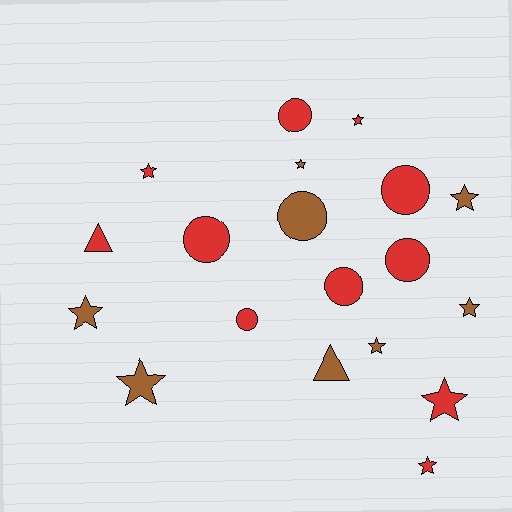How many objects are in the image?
There are 19 objects.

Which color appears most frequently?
Red, with 11 objects.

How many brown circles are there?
There is 1 brown circle.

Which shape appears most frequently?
Star, with 10 objects.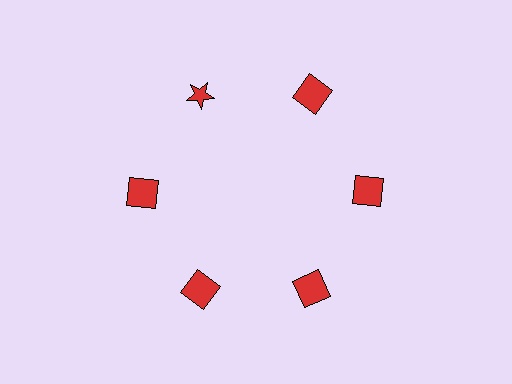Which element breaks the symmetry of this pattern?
The red star at roughly the 11 o'clock position breaks the symmetry. All other shapes are red squares.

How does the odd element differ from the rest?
It has a different shape: star instead of square.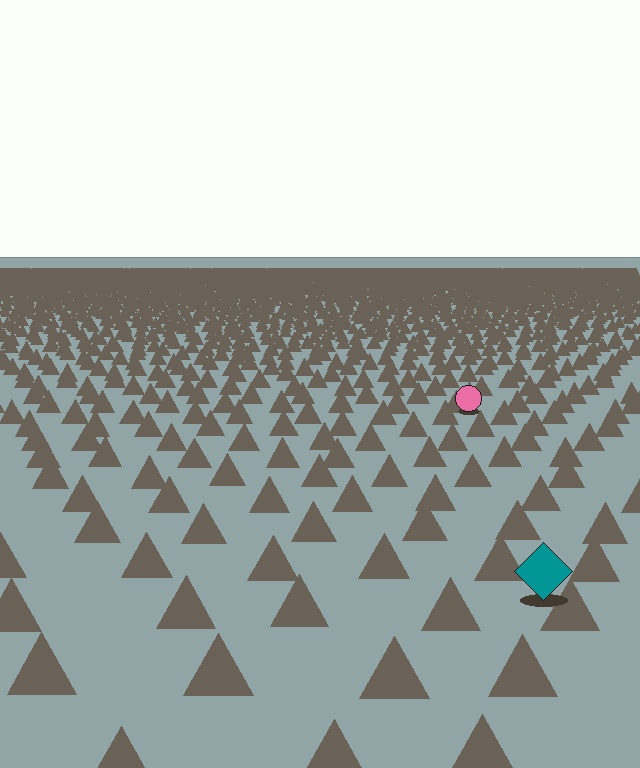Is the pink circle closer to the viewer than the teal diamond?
No. The teal diamond is closer — you can tell from the texture gradient: the ground texture is coarser near it.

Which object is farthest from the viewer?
The pink circle is farthest from the viewer. It appears smaller and the ground texture around it is denser.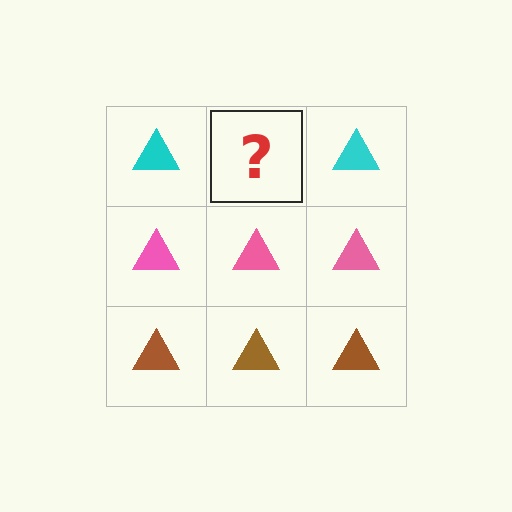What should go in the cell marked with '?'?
The missing cell should contain a cyan triangle.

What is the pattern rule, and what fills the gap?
The rule is that each row has a consistent color. The gap should be filled with a cyan triangle.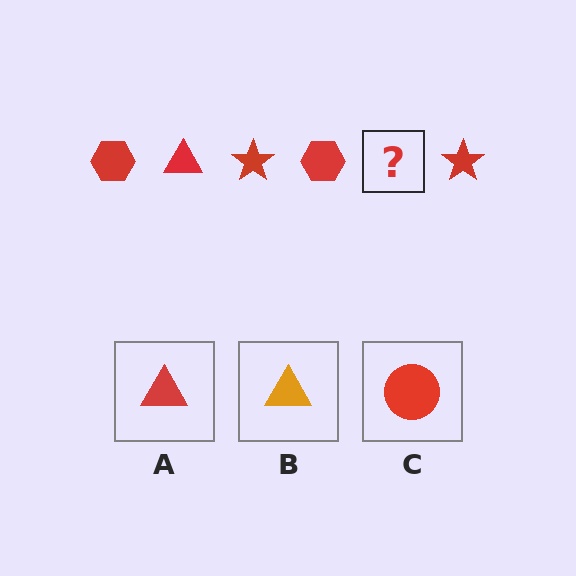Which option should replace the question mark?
Option A.